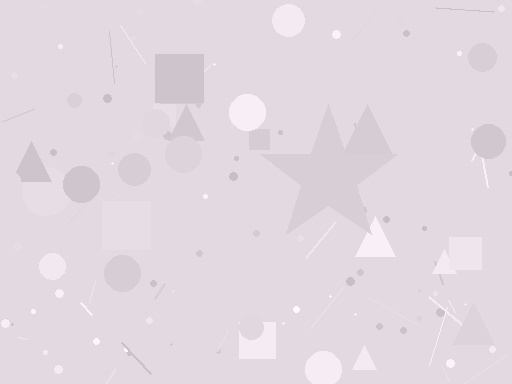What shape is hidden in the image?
A star is hidden in the image.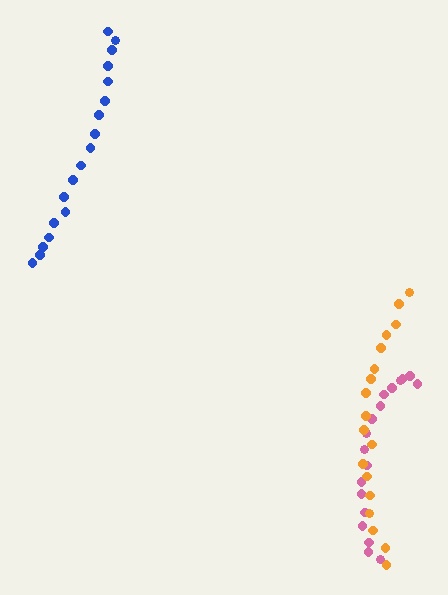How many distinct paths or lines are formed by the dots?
There are 3 distinct paths.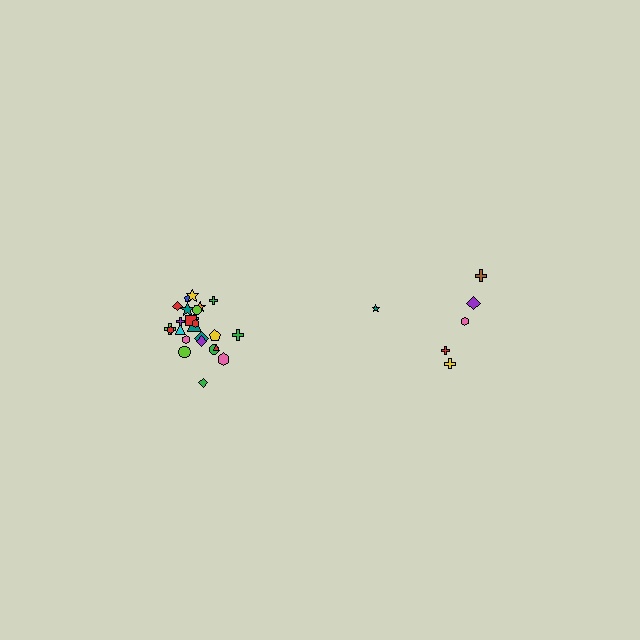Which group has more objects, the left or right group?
The left group.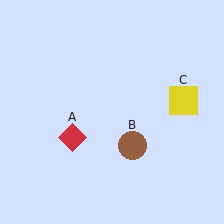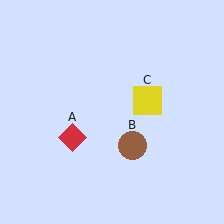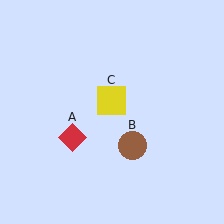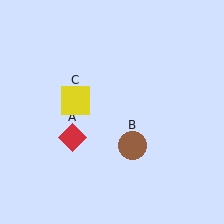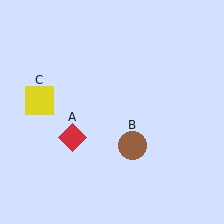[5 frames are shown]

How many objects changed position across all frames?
1 object changed position: yellow square (object C).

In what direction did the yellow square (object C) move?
The yellow square (object C) moved left.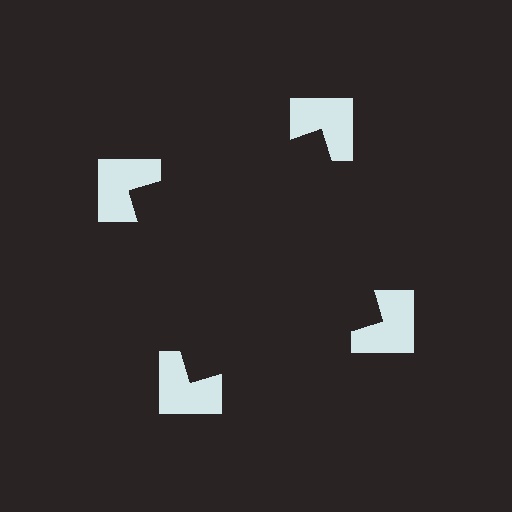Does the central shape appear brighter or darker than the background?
It typically appears slightly darker than the background, even though no actual brightness change is drawn.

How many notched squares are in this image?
There are 4 — one at each vertex of the illusory square.